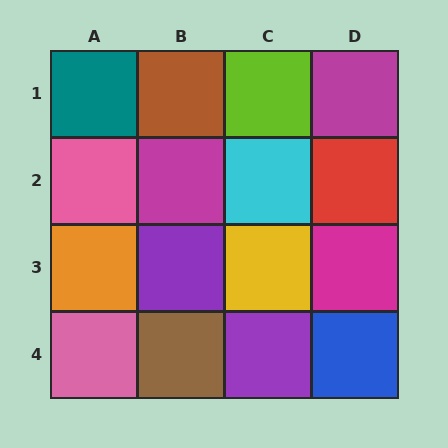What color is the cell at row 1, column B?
Brown.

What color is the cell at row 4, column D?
Blue.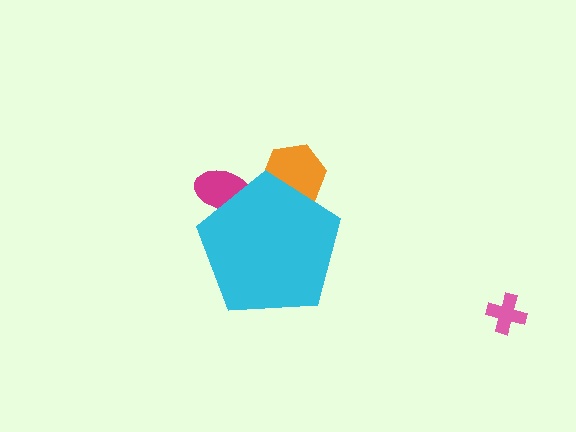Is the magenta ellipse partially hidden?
Yes, the magenta ellipse is partially hidden behind the cyan pentagon.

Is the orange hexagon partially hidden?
Yes, the orange hexagon is partially hidden behind the cyan pentagon.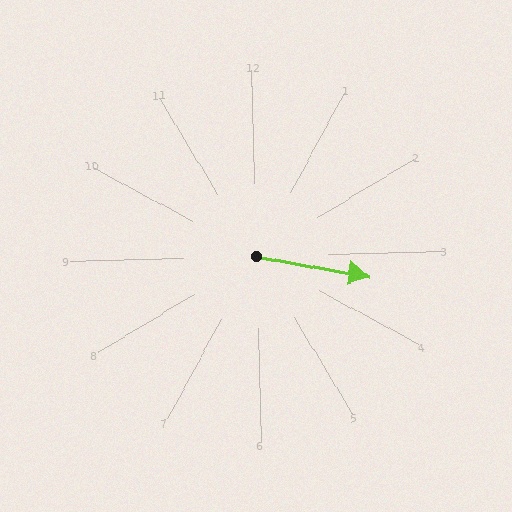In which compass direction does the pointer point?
East.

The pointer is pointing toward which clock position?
Roughly 3 o'clock.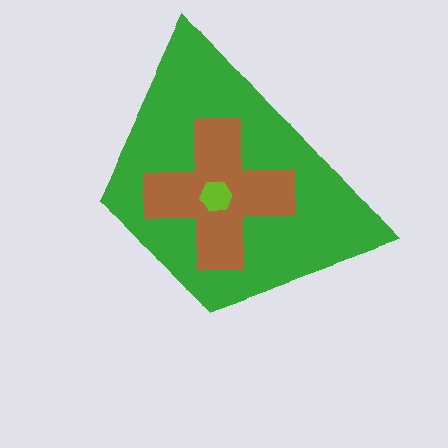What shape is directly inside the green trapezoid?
The brown cross.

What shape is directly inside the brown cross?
The lime hexagon.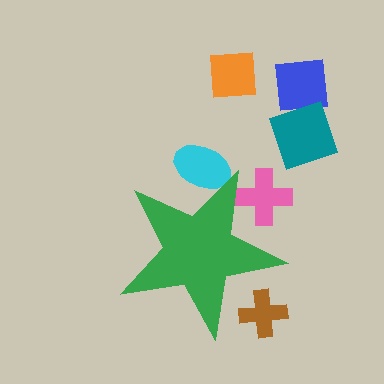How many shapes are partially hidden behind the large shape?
3 shapes are partially hidden.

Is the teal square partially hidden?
No, the teal square is fully visible.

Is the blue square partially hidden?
No, the blue square is fully visible.